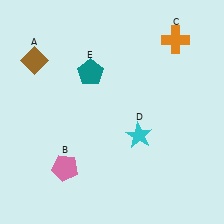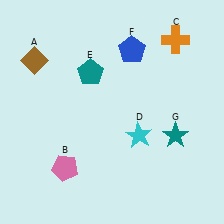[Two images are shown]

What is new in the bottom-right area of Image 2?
A teal star (G) was added in the bottom-right area of Image 2.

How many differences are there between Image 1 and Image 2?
There are 2 differences between the two images.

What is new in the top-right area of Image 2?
A blue pentagon (F) was added in the top-right area of Image 2.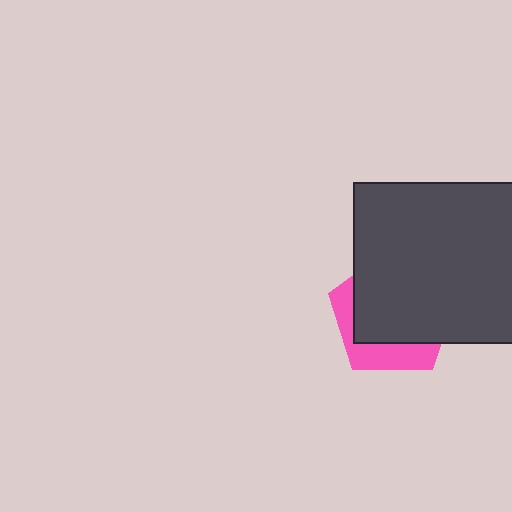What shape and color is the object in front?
The object in front is a dark gray square.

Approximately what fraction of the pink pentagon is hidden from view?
Roughly 69% of the pink pentagon is hidden behind the dark gray square.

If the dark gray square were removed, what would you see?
You would see the complete pink pentagon.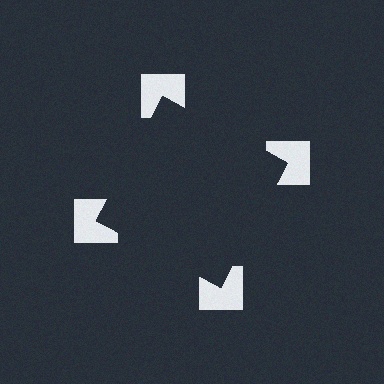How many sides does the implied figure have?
4 sides.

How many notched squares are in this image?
There are 4 — one at each vertex of the illusory square.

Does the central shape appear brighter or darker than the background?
It typically appears slightly darker than the background, even though no actual brightness change is drawn.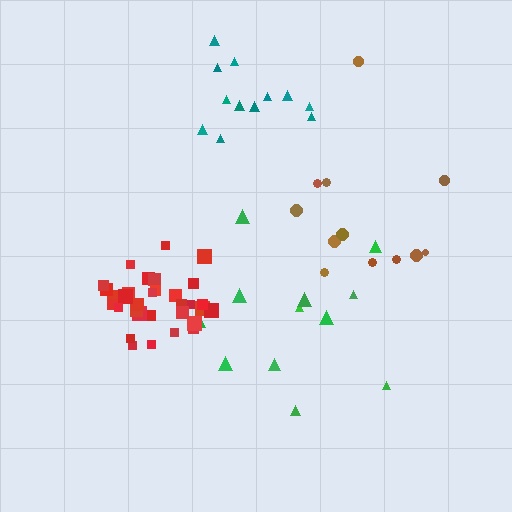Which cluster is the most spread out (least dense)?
Brown.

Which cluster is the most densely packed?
Red.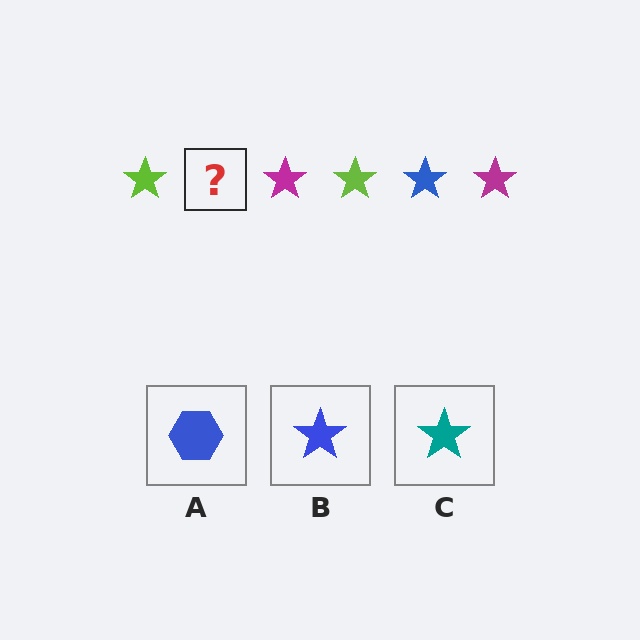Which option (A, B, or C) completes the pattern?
B.